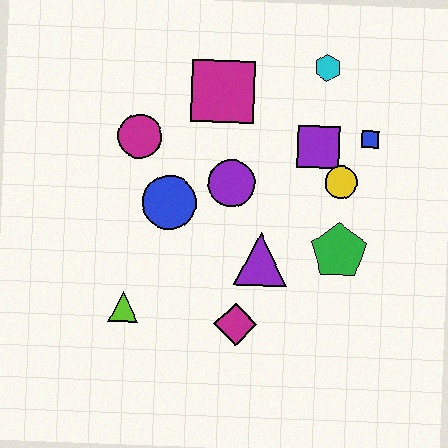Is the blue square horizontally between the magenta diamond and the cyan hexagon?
No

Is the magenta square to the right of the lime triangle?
Yes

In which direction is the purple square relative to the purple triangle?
The purple square is above the purple triangle.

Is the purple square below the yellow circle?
No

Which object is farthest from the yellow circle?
The lime triangle is farthest from the yellow circle.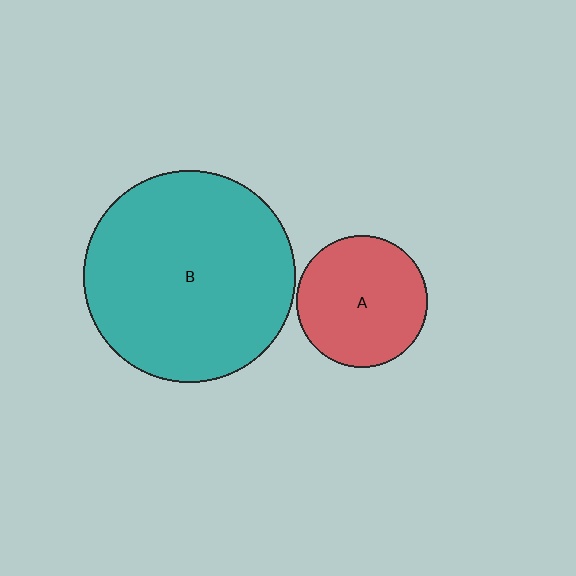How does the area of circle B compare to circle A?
Approximately 2.6 times.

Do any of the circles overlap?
No, none of the circles overlap.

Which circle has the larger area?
Circle B (teal).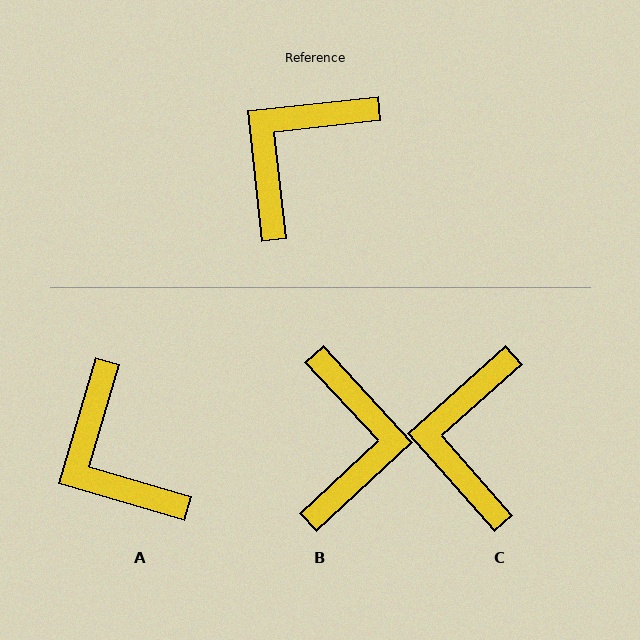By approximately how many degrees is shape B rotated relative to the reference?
Approximately 143 degrees clockwise.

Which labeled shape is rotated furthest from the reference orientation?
B, about 143 degrees away.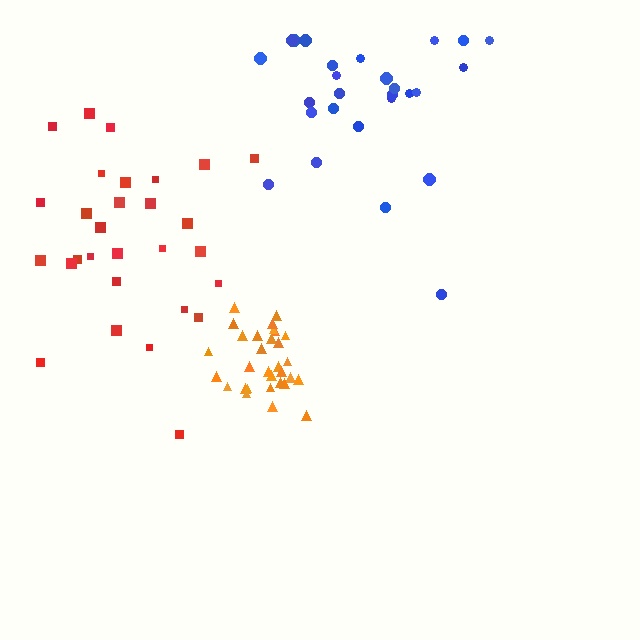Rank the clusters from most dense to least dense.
orange, red, blue.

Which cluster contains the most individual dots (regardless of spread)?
Orange (31).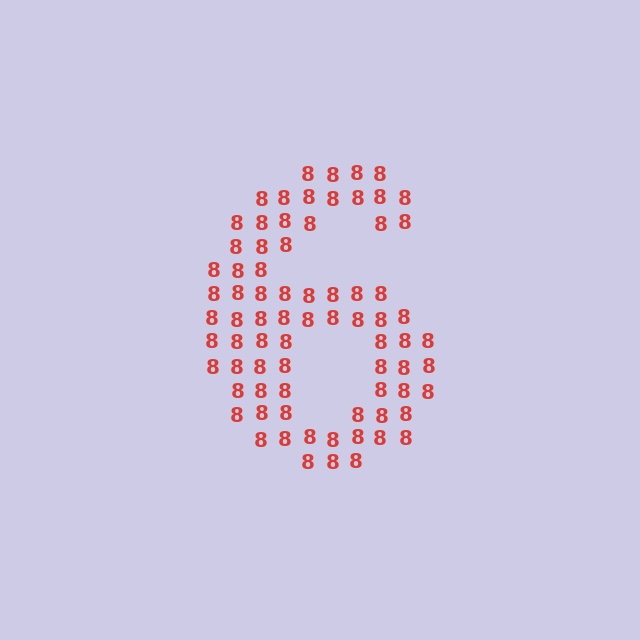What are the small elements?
The small elements are digit 8's.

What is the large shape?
The large shape is the digit 6.